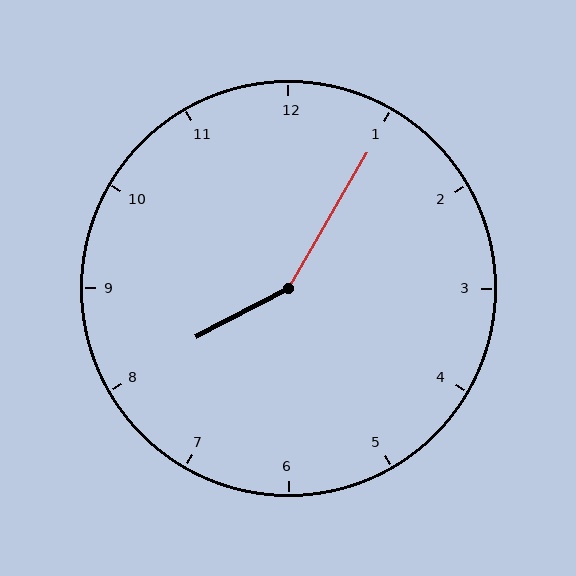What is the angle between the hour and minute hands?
Approximately 148 degrees.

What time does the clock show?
8:05.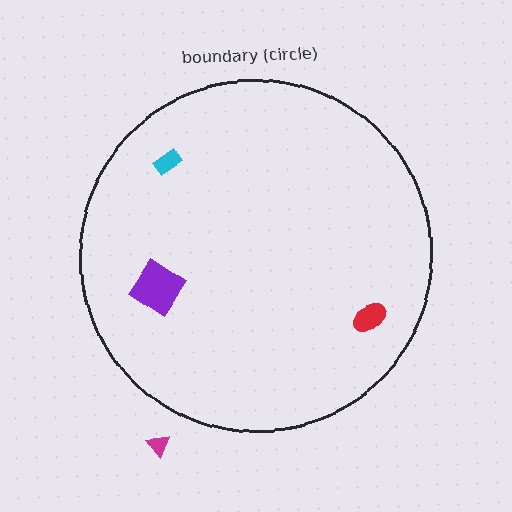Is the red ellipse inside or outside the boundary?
Inside.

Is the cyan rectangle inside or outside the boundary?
Inside.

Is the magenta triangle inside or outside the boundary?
Outside.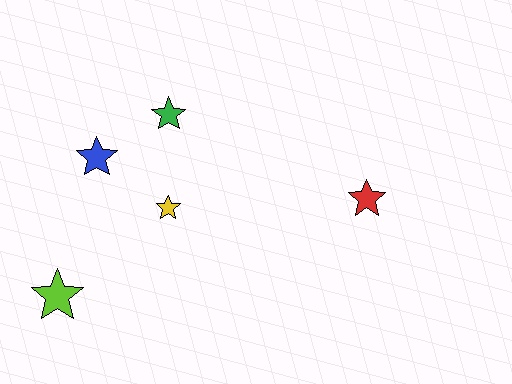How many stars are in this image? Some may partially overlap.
There are 5 stars.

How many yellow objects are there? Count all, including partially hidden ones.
There is 1 yellow object.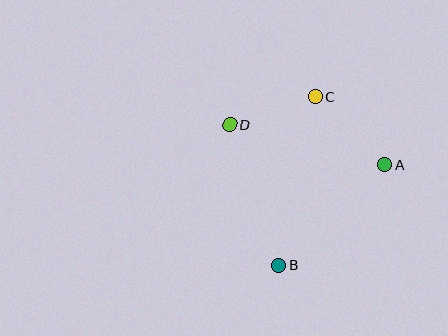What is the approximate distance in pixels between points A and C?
The distance between A and C is approximately 97 pixels.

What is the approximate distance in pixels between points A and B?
The distance between A and B is approximately 146 pixels.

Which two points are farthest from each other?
Points B and C are farthest from each other.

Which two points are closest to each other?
Points C and D are closest to each other.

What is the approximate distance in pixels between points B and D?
The distance between B and D is approximately 148 pixels.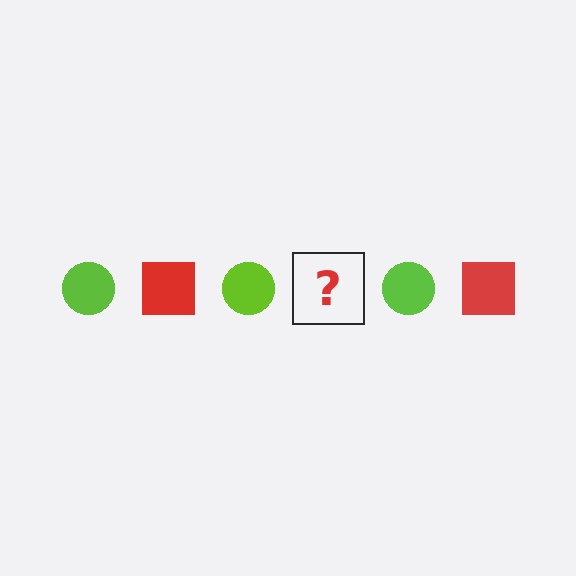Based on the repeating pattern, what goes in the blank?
The blank should be a red square.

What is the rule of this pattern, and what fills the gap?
The rule is that the pattern alternates between lime circle and red square. The gap should be filled with a red square.